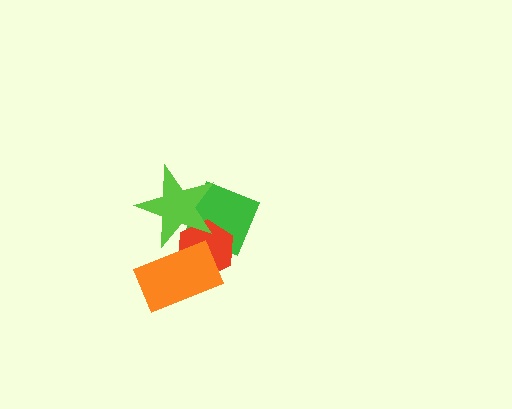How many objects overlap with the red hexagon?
3 objects overlap with the red hexagon.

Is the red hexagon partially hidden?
Yes, it is partially covered by another shape.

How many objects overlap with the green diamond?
2 objects overlap with the green diamond.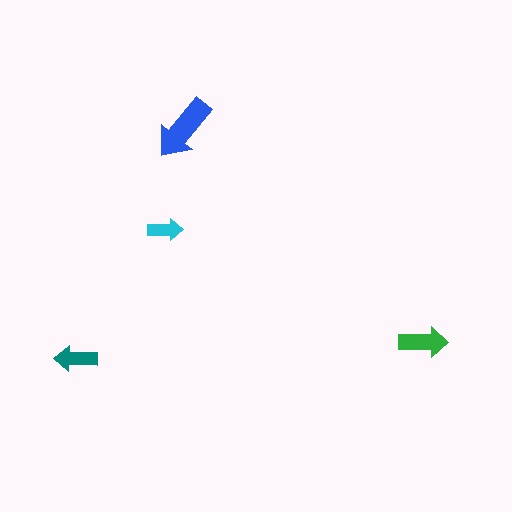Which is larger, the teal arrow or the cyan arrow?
The teal one.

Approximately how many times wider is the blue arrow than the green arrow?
About 1.5 times wider.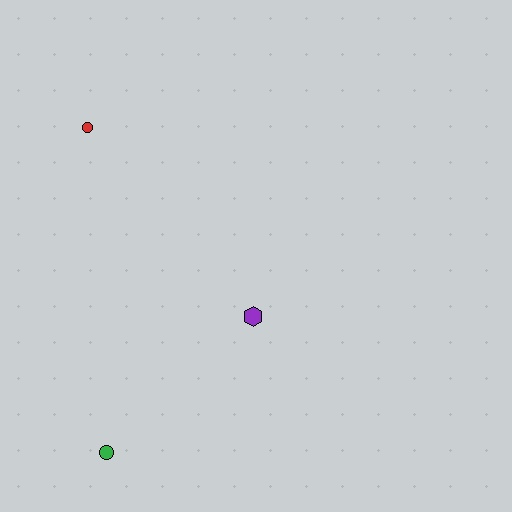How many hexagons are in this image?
There is 1 hexagon.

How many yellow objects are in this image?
There are no yellow objects.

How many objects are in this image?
There are 3 objects.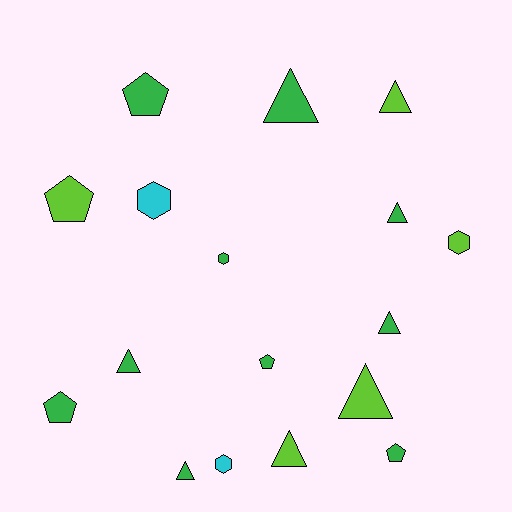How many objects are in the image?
There are 17 objects.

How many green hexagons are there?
There is 1 green hexagon.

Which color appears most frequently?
Green, with 10 objects.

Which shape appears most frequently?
Triangle, with 8 objects.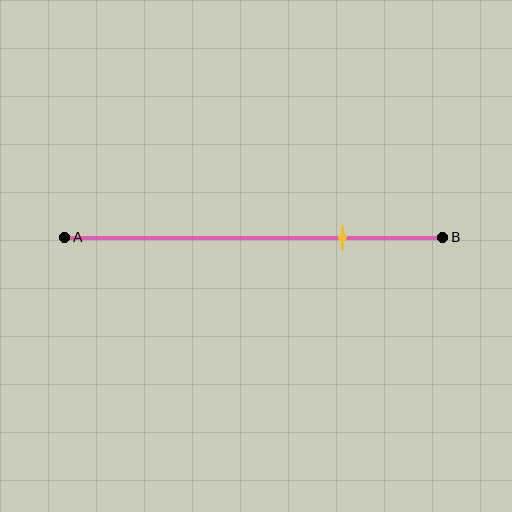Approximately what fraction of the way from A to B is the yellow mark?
The yellow mark is approximately 75% of the way from A to B.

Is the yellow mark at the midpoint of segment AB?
No, the mark is at about 75% from A, not at the 50% midpoint.